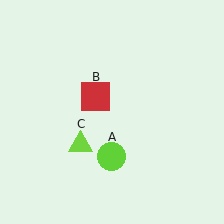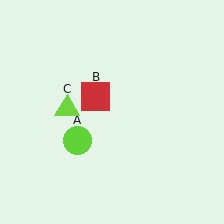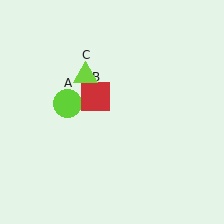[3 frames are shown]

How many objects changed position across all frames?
2 objects changed position: lime circle (object A), lime triangle (object C).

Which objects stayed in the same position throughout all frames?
Red square (object B) remained stationary.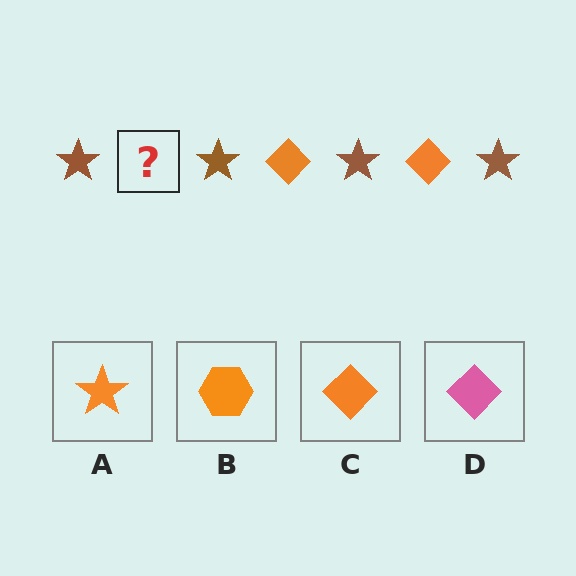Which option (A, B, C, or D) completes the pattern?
C.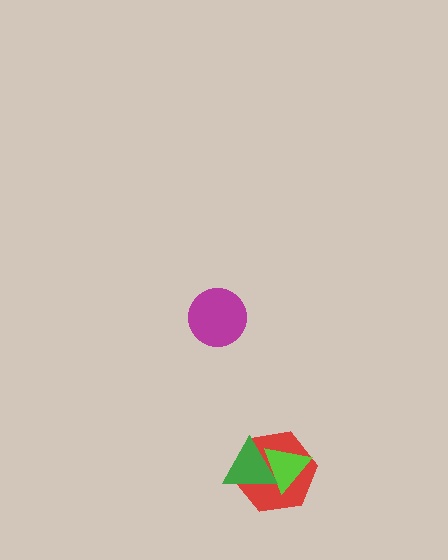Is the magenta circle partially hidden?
No, no other shape covers it.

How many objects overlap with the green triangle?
2 objects overlap with the green triangle.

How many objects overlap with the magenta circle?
0 objects overlap with the magenta circle.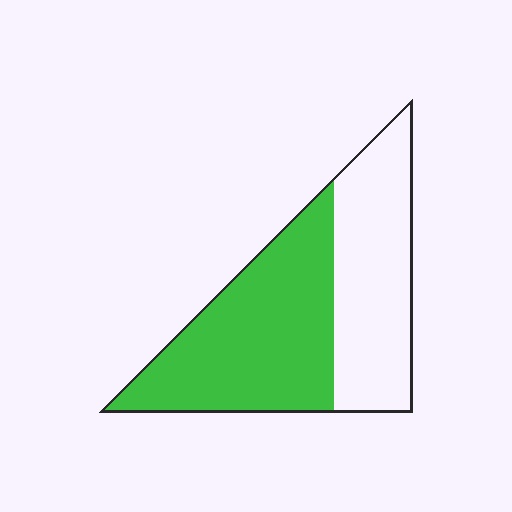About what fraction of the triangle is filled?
About three fifths (3/5).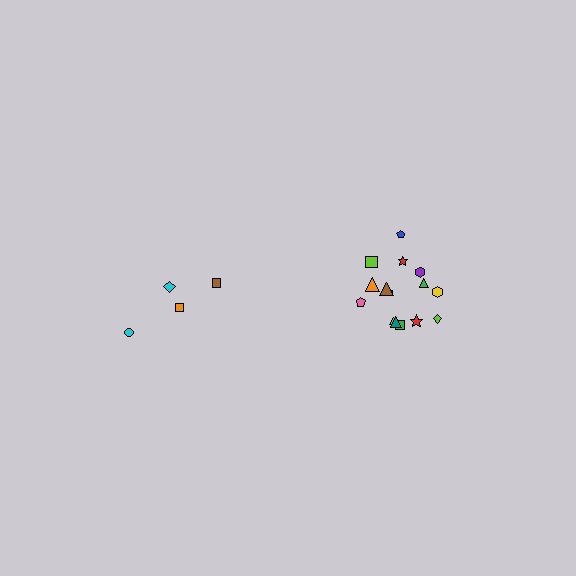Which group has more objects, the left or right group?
The right group.